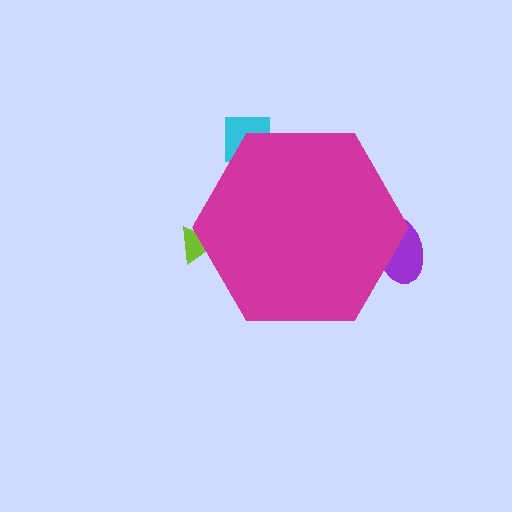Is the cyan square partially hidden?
Yes, the cyan square is partially hidden behind the magenta hexagon.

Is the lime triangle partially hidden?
Yes, the lime triangle is partially hidden behind the magenta hexagon.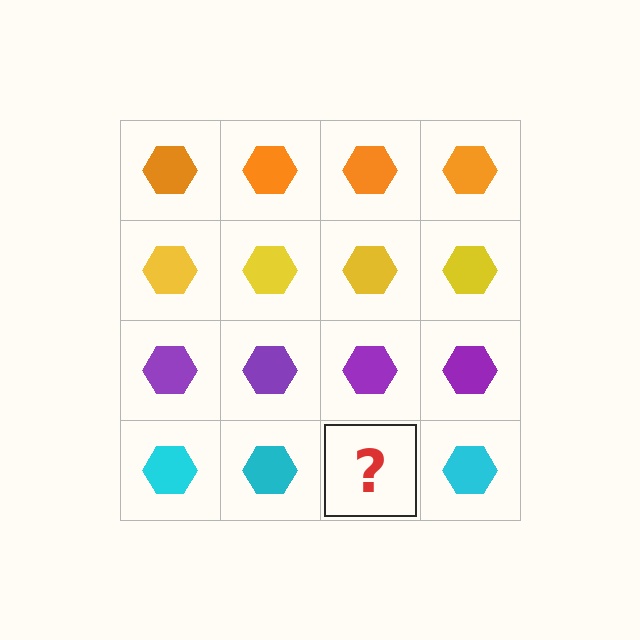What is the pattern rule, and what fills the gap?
The rule is that each row has a consistent color. The gap should be filled with a cyan hexagon.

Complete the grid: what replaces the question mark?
The question mark should be replaced with a cyan hexagon.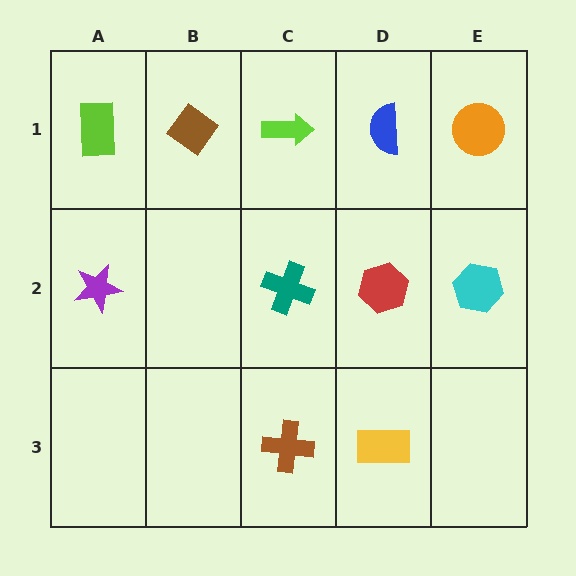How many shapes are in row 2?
4 shapes.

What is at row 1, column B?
A brown diamond.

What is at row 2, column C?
A teal cross.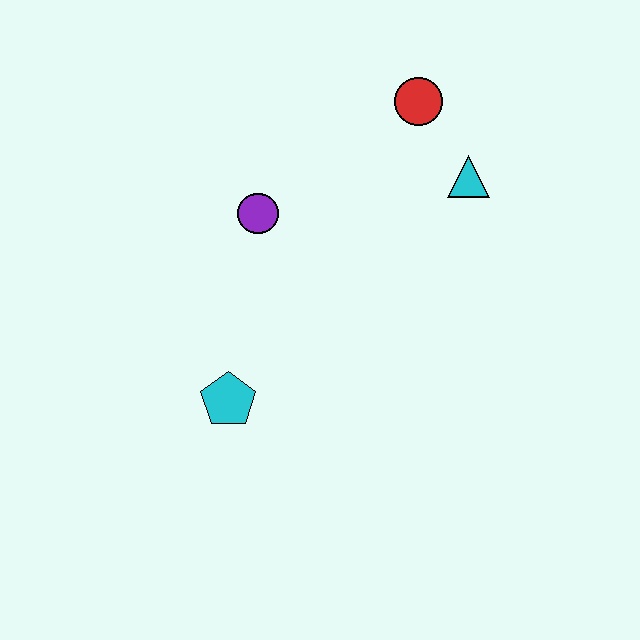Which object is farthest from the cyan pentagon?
The red circle is farthest from the cyan pentagon.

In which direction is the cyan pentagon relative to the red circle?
The cyan pentagon is below the red circle.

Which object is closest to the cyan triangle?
The red circle is closest to the cyan triangle.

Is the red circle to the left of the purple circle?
No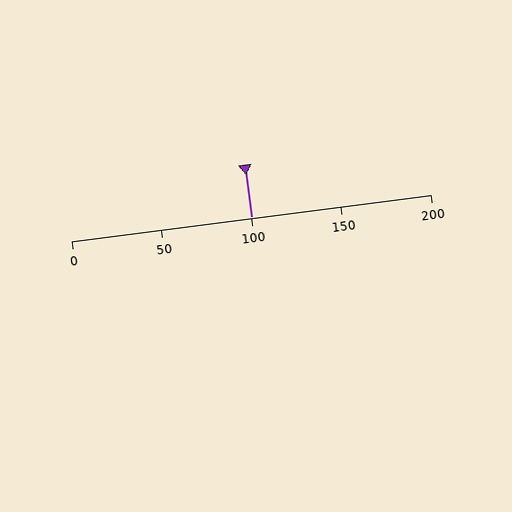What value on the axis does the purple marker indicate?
The marker indicates approximately 100.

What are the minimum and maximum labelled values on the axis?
The axis runs from 0 to 200.